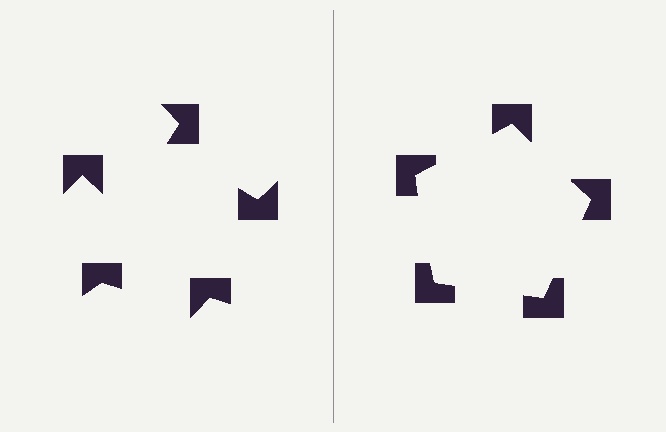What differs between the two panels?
The notched squares are positioned identically on both sides; only the wedge orientations differ. On the right they align to a pentagon; on the left they are misaligned.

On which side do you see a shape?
An illusory pentagon appears on the right side. On the left side the wedge cuts are rotated, so no coherent shape forms.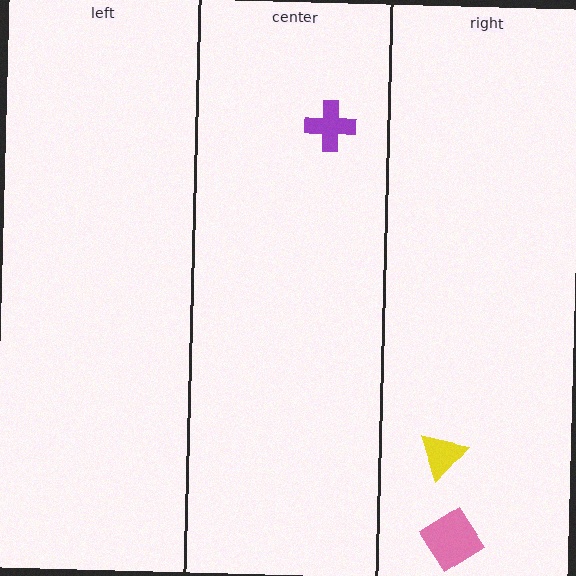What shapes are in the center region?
The purple cross.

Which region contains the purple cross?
The center region.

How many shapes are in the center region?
1.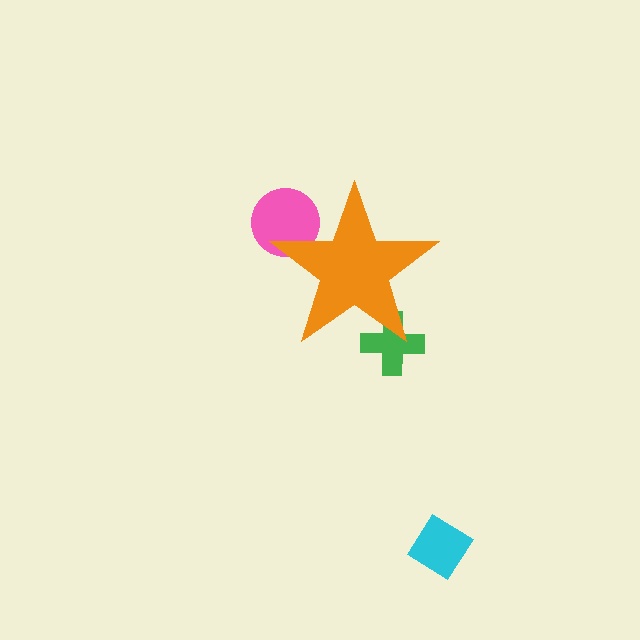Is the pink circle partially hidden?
Yes, the pink circle is partially hidden behind the orange star.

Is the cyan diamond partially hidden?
No, the cyan diamond is fully visible.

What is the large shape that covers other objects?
An orange star.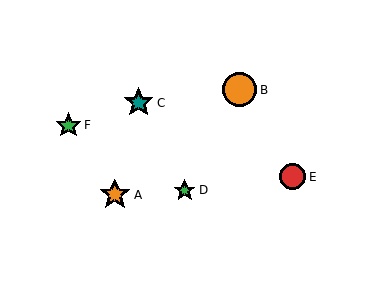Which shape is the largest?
The orange circle (labeled B) is the largest.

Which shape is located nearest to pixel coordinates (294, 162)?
The red circle (labeled E) at (293, 177) is nearest to that location.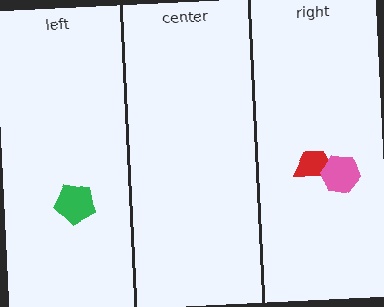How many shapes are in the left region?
1.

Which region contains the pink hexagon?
The right region.